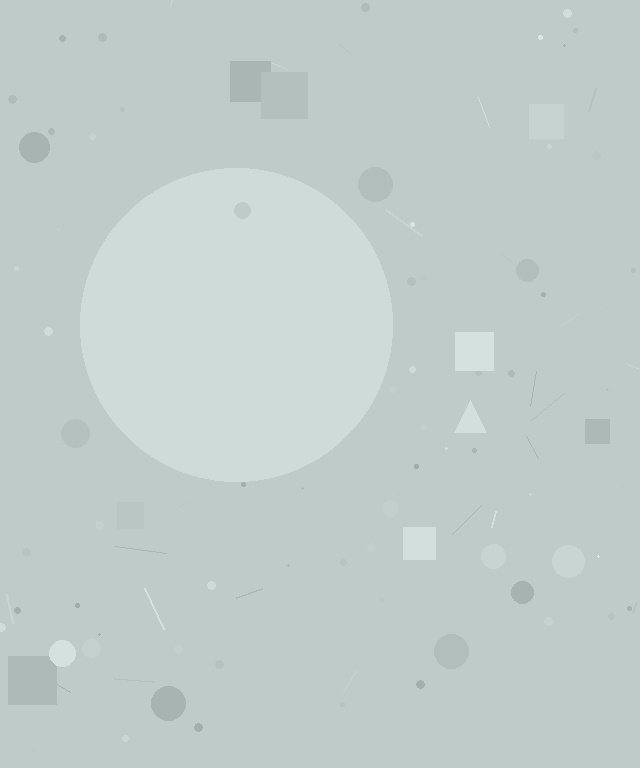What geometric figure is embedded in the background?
A circle is embedded in the background.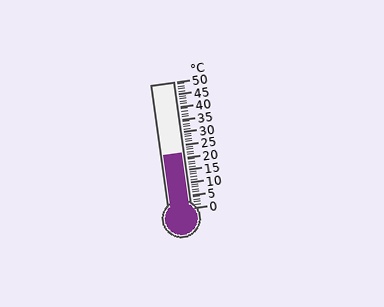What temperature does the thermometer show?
The thermometer shows approximately 22°C.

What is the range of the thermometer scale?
The thermometer scale ranges from 0°C to 50°C.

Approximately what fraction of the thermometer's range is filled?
The thermometer is filled to approximately 45% of its range.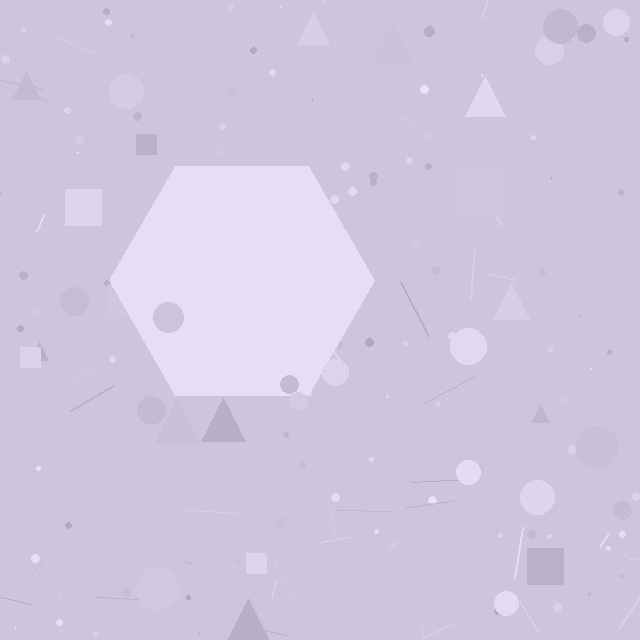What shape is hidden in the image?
A hexagon is hidden in the image.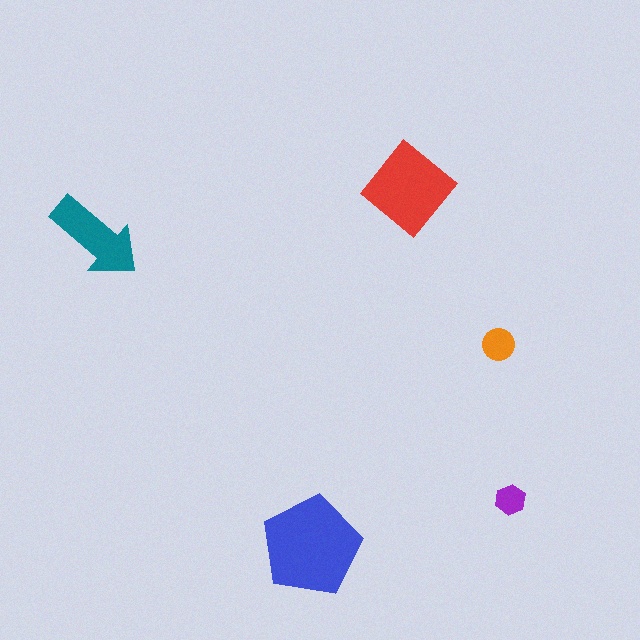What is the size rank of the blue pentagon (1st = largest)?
1st.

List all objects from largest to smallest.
The blue pentagon, the red diamond, the teal arrow, the orange circle, the purple hexagon.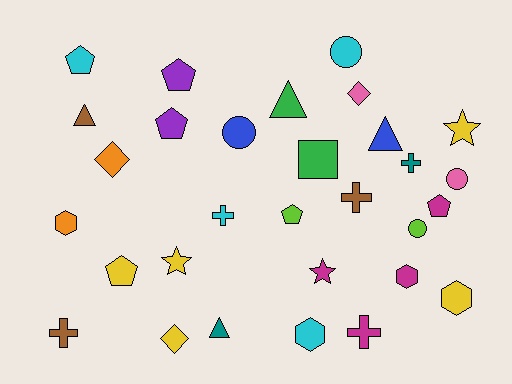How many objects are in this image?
There are 30 objects.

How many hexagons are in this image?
There are 4 hexagons.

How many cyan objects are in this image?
There are 4 cyan objects.